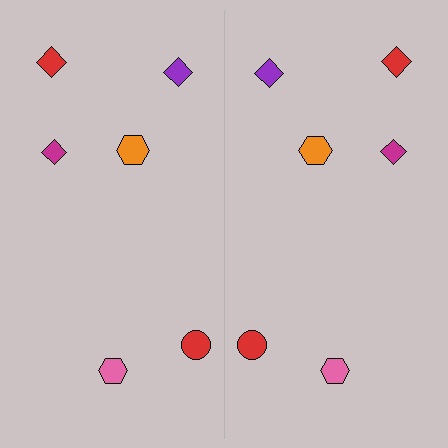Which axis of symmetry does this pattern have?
The pattern has a vertical axis of symmetry running through the center of the image.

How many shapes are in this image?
There are 12 shapes in this image.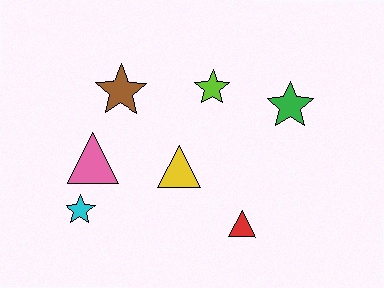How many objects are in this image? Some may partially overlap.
There are 7 objects.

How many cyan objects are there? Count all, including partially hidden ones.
There is 1 cyan object.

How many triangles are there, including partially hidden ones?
There are 3 triangles.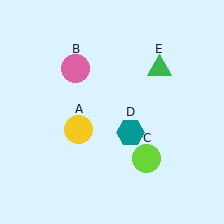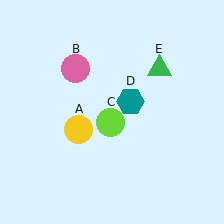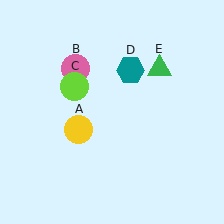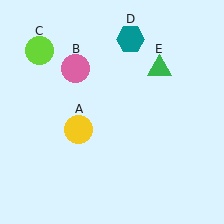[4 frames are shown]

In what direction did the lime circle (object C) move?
The lime circle (object C) moved up and to the left.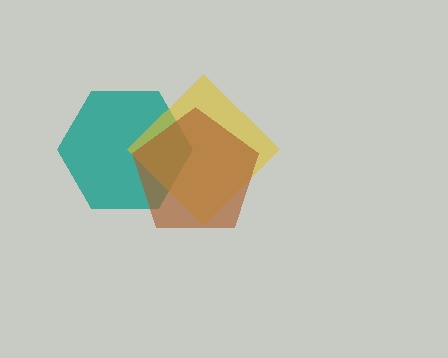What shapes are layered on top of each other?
The layered shapes are: a teal hexagon, a yellow diamond, a brown pentagon.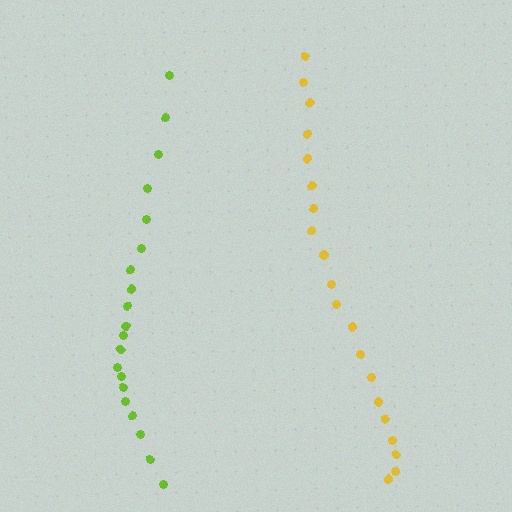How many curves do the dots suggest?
There are 2 distinct paths.